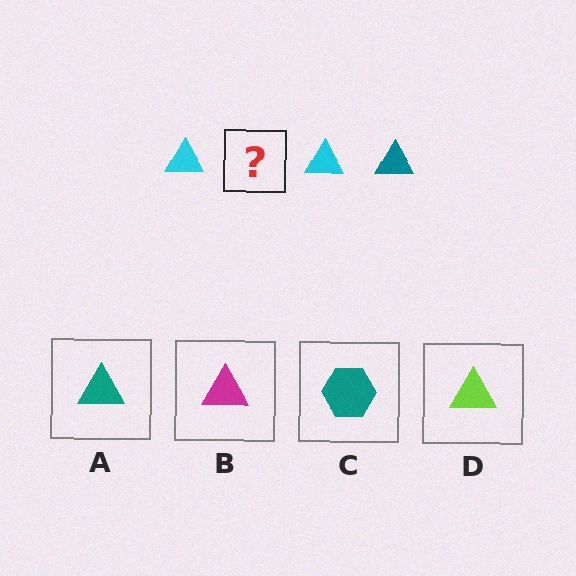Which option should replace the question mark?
Option A.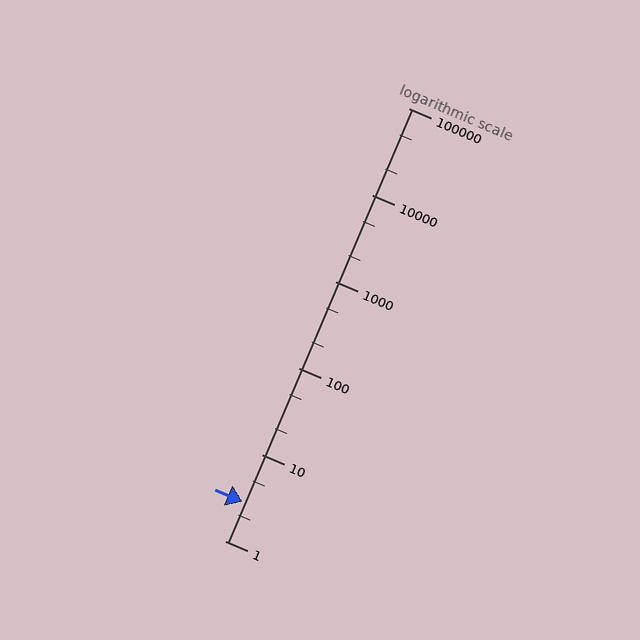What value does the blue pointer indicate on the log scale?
The pointer indicates approximately 2.8.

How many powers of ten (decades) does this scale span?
The scale spans 5 decades, from 1 to 100000.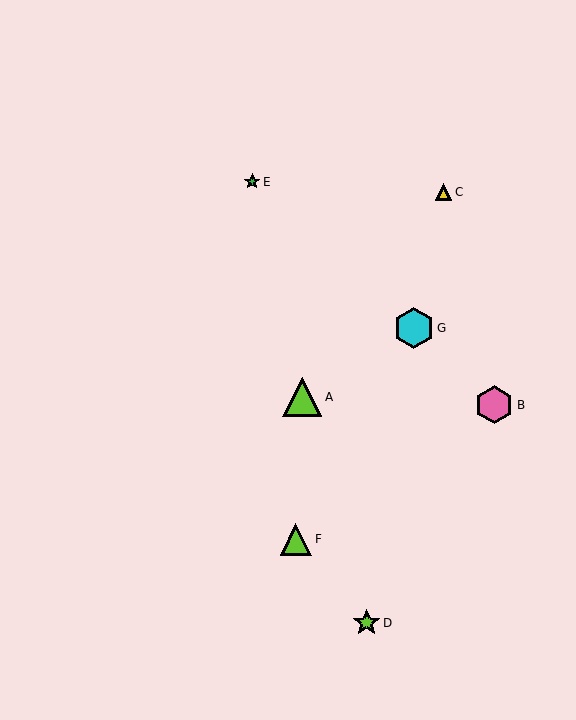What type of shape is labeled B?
Shape B is a pink hexagon.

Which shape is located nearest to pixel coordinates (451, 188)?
The yellow triangle (labeled C) at (444, 192) is nearest to that location.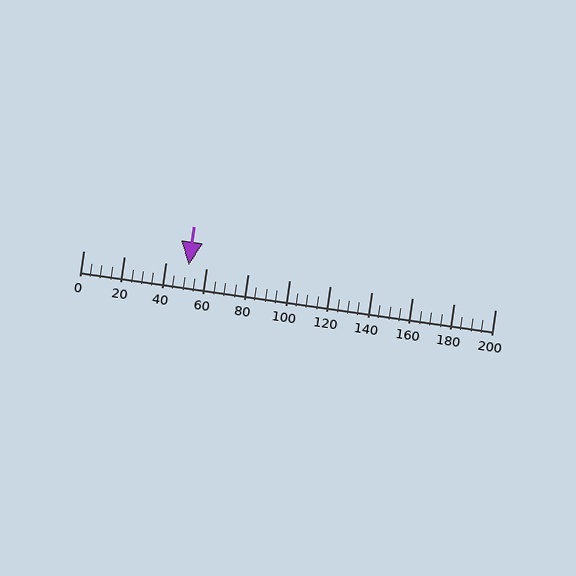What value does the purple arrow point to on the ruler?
The purple arrow points to approximately 51.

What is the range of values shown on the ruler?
The ruler shows values from 0 to 200.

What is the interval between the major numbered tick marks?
The major tick marks are spaced 20 units apart.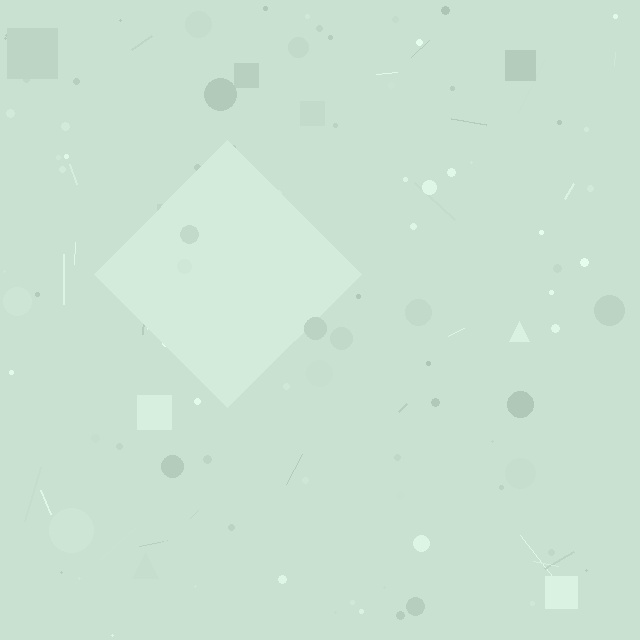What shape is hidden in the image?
A diamond is hidden in the image.